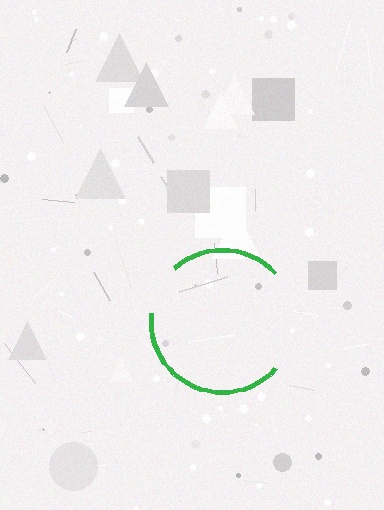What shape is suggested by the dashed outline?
The dashed outline suggests a circle.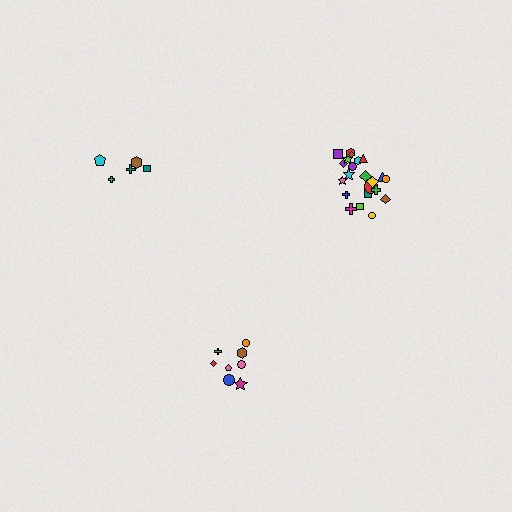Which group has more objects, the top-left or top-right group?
The top-right group.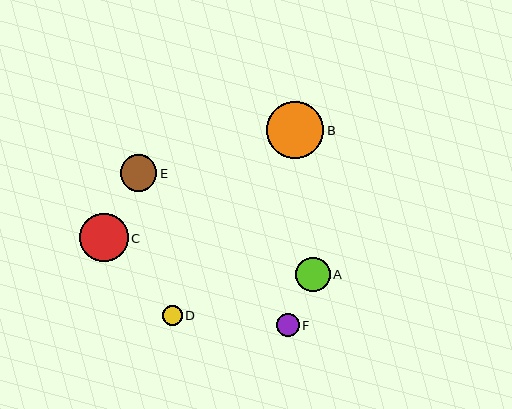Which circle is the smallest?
Circle D is the smallest with a size of approximately 20 pixels.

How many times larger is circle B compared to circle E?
Circle B is approximately 1.6 times the size of circle E.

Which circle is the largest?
Circle B is the largest with a size of approximately 57 pixels.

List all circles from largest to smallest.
From largest to smallest: B, C, E, A, F, D.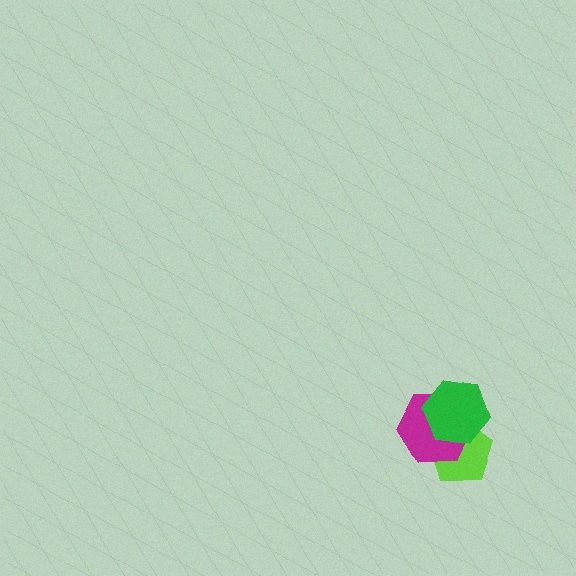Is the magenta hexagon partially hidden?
Yes, it is partially covered by another shape.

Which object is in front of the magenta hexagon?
The green hexagon is in front of the magenta hexagon.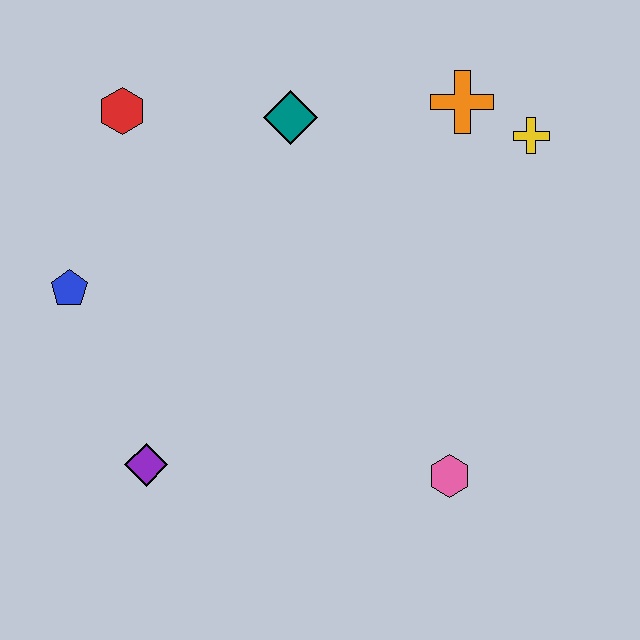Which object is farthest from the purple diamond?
The yellow cross is farthest from the purple diamond.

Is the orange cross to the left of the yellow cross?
Yes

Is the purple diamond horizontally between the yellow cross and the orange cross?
No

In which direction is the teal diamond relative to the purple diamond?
The teal diamond is above the purple diamond.